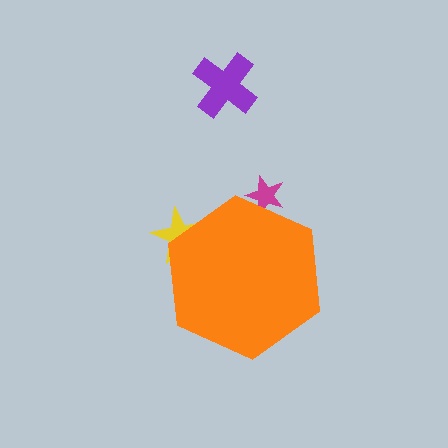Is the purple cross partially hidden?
No, the purple cross is fully visible.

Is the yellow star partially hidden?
Yes, the yellow star is partially hidden behind the orange hexagon.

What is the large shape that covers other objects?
An orange hexagon.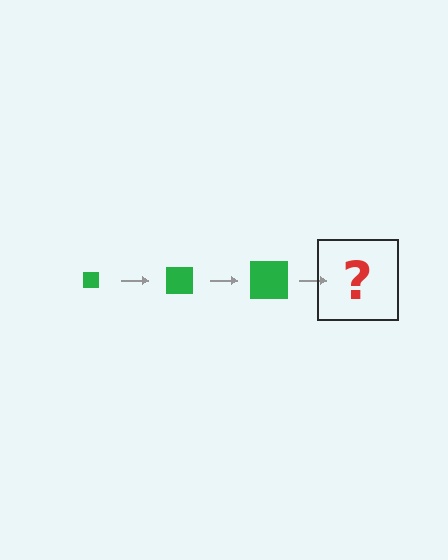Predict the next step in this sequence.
The next step is a green square, larger than the previous one.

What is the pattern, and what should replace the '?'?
The pattern is that the square gets progressively larger each step. The '?' should be a green square, larger than the previous one.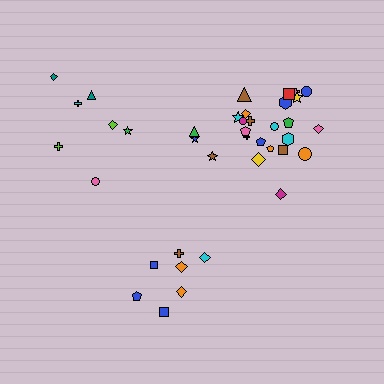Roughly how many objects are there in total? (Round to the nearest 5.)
Roughly 40 objects in total.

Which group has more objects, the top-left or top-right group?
The top-right group.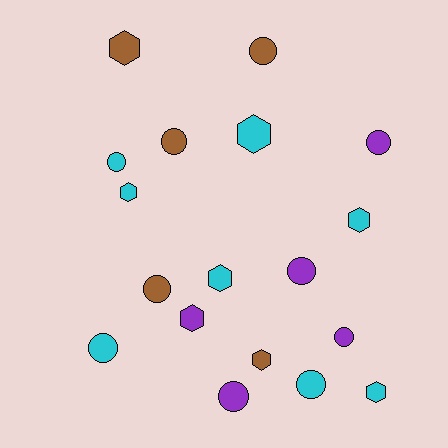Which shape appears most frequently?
Circle, with 10 objects.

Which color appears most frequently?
Cyan, with 8 objects.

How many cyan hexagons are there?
There are 5 cyan hexagons.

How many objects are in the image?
There are 18 objects.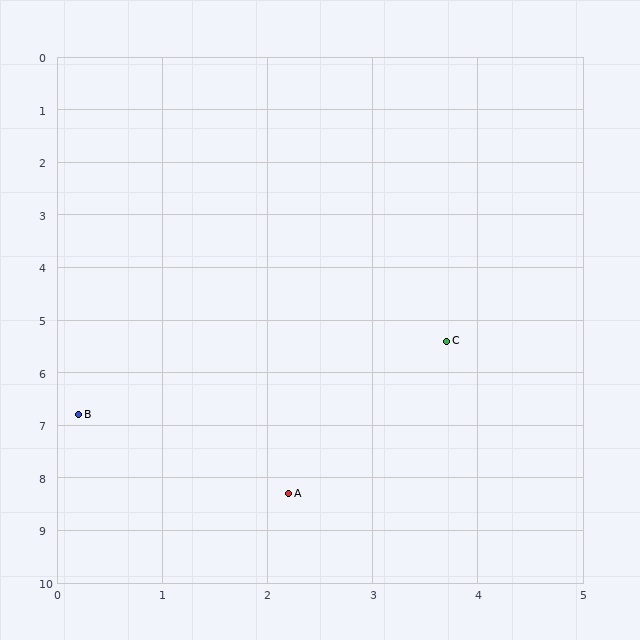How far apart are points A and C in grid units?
Points A and C are about 3.3 grid units apart.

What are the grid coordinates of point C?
Point C is at approximately (3.7, 5.4).